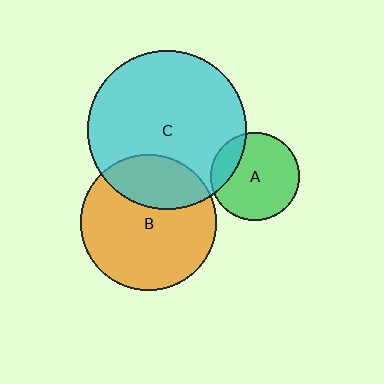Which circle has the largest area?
Circle C (cyan).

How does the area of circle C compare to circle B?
Approximately 1.4 times.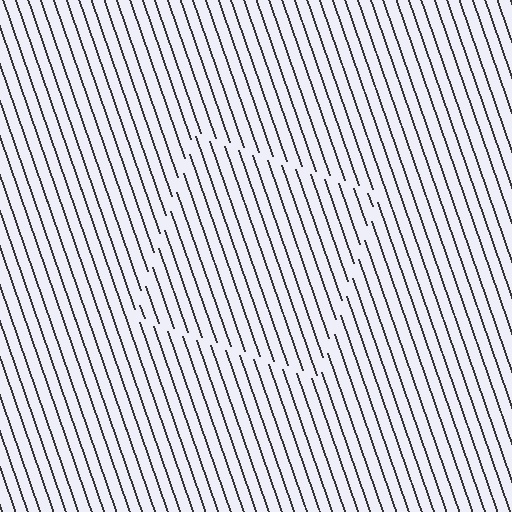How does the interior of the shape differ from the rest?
The interior of the shape contains the same grating, shifted by half a period — the contour is defined by the phase discontinuity where line-ends from the inner and outer gratings abut.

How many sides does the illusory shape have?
4 sides — the line-ends trace a square.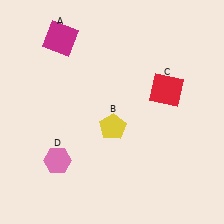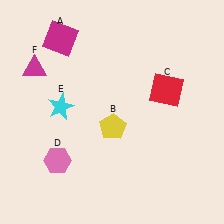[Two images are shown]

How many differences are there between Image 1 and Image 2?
There are 2 differences between the two images.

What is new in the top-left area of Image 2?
A cyan star (E) was added in the top-left area of Image 2.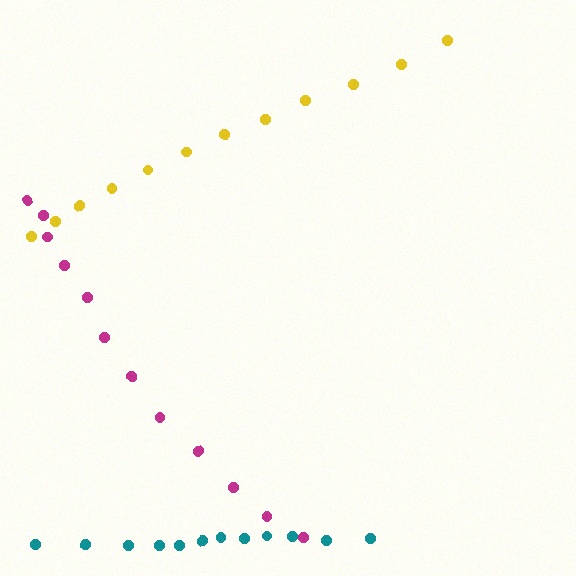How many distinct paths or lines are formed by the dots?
There are 3 distinct paths.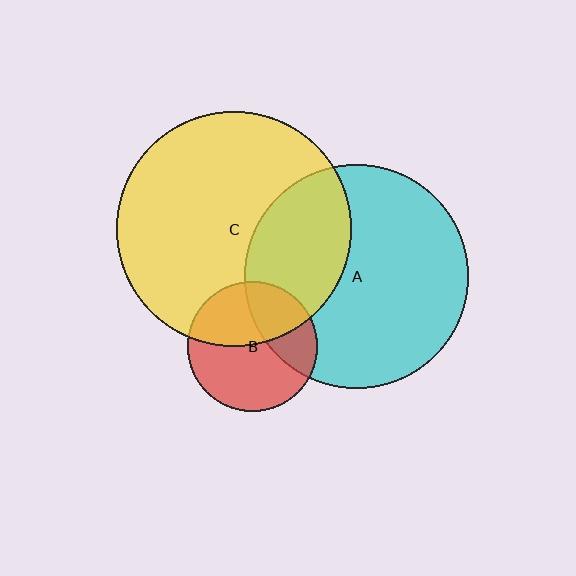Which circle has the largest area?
Circle C (yellow).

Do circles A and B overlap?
Yes.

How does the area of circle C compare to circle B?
Approximately 3.3 times.